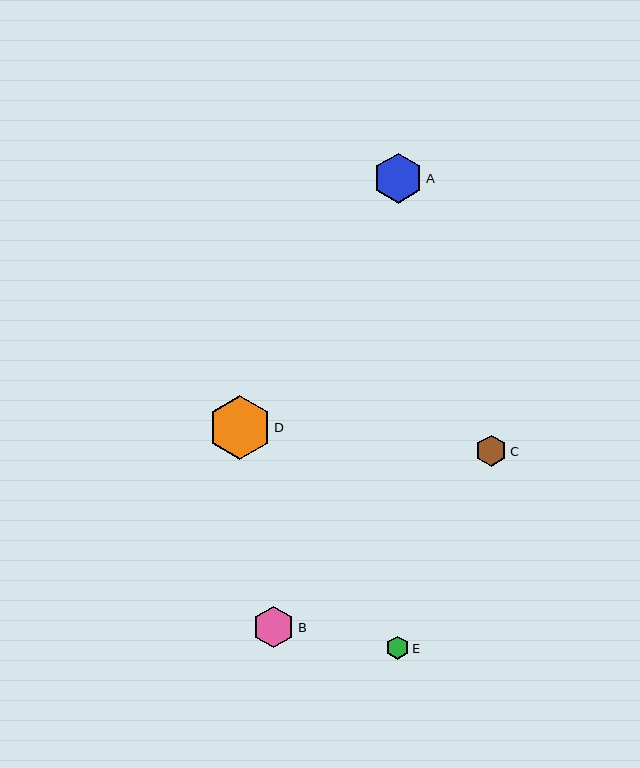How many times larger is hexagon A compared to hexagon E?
Hexagon A is approximately 2.1 times the size of hexagon E.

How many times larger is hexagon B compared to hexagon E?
Hexagon B is approximately 1.8 times the size of hexagon E.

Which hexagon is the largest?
Hexagon D is the largest with a size of approximately 63 pixels.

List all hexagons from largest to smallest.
From largest to smallest: D, A, B, C, E.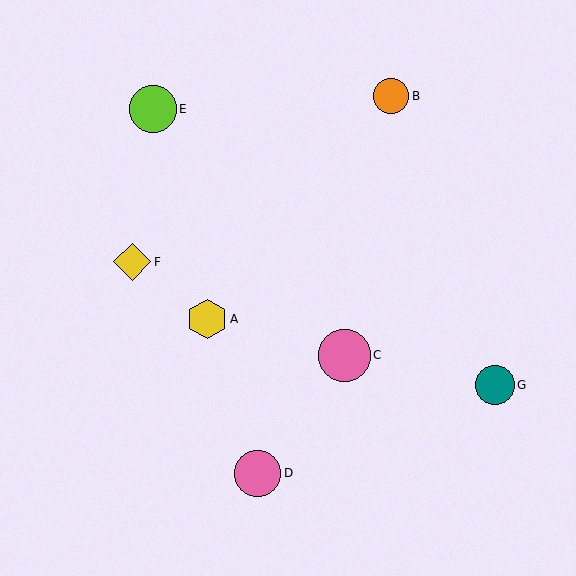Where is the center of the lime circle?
The center of the lime circle is at (153, 109).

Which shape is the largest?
The pink circle (labeled C) is the largest.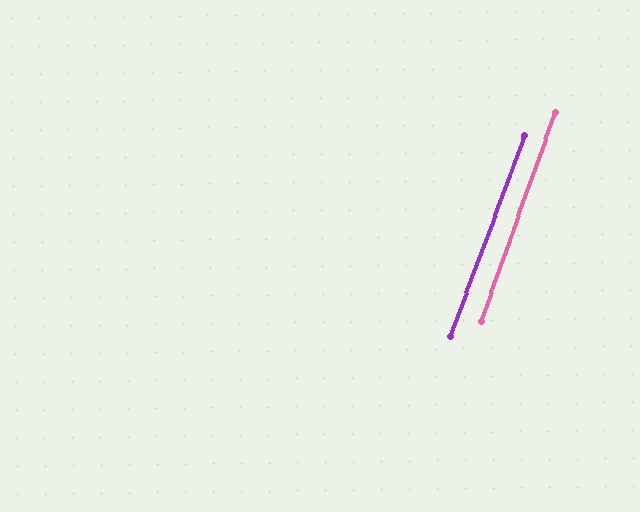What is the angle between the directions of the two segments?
Approximately 1 degree.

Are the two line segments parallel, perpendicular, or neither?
Parallel — their directions differ by only 0.7°.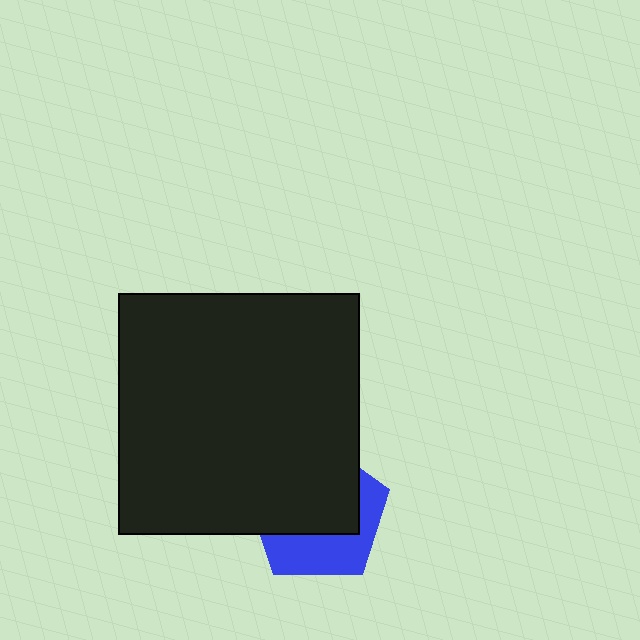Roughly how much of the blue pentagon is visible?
A small part of it is visible (roughly 40%).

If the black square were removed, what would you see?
You would see the complete blue pentagon.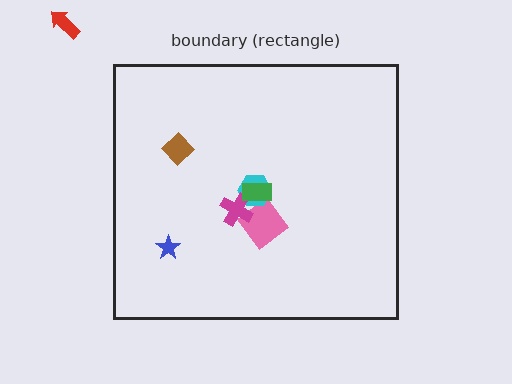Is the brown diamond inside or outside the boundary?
Inside.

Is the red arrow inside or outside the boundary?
Outside.